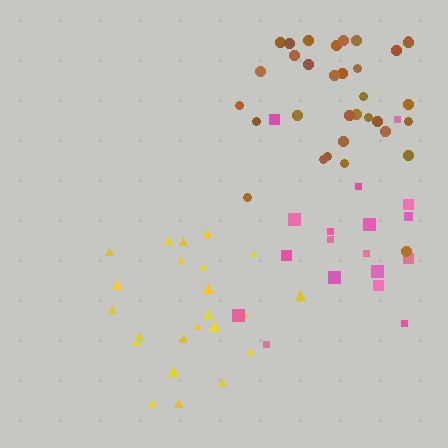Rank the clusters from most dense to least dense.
brown, yellow, pink.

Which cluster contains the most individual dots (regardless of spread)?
Brown (33).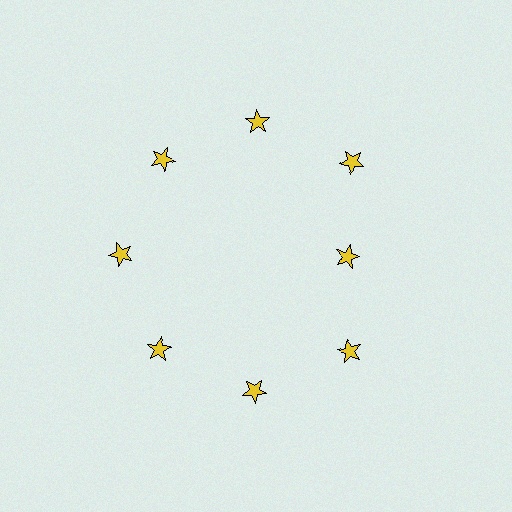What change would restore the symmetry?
The symmetry would be restored by moving it outward, back onto the ring so that all 8 stars sit at equal angles and equal distance from the center.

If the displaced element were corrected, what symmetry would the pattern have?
It would have 8-fold rotational symmetry — the pattern would map onto itself every 45 degrees.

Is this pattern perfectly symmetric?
No. The 8 yellow stars are arranged in a ring, but one element near the 3 o'clock position is pulled inward toward the center, breaking the 8-fold rotational symmetry.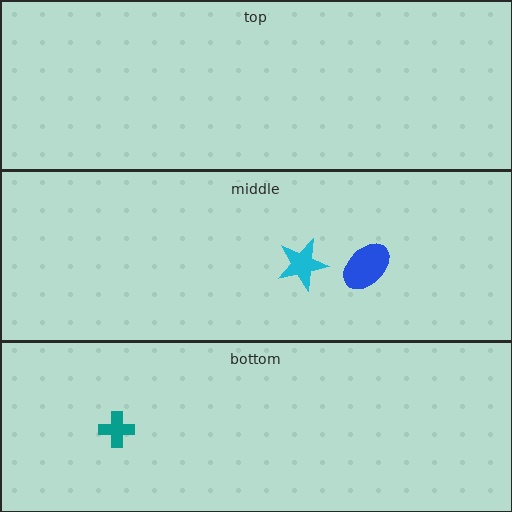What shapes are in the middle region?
The cyan star, the blue ellipse.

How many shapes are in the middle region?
2.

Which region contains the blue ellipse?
The middle region.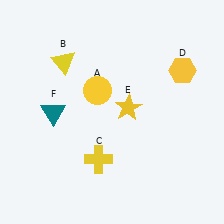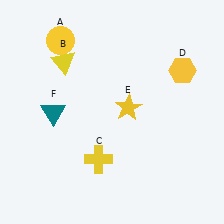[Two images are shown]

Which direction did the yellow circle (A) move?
The yellow circle (A) moved up.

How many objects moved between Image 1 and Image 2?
1 object moved between the two images.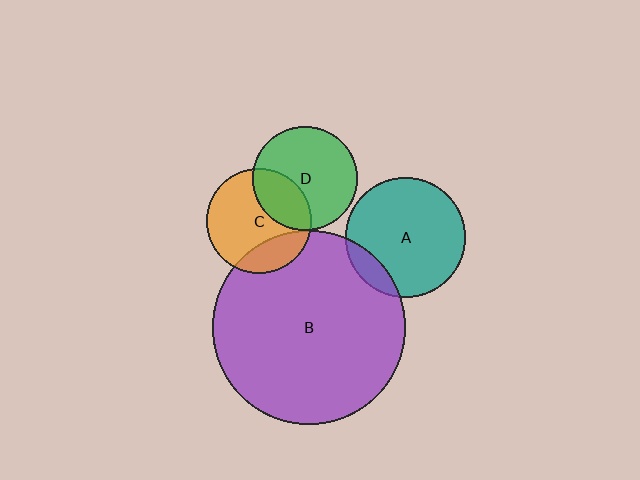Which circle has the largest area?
Circle B (purple).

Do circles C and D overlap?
Yes.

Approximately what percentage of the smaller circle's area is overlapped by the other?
Approximately 30%.